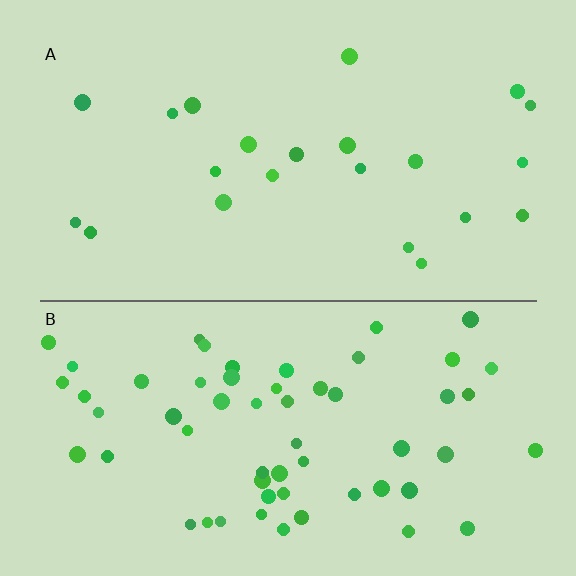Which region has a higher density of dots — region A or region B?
B (the bottom).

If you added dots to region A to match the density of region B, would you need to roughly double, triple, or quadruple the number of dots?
Approximately triple.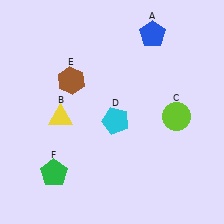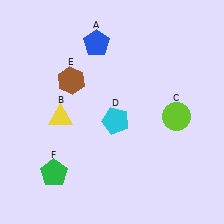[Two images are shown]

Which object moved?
The blue pentagon (A) moved left.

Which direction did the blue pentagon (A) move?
The blue pentagon (A) moved left.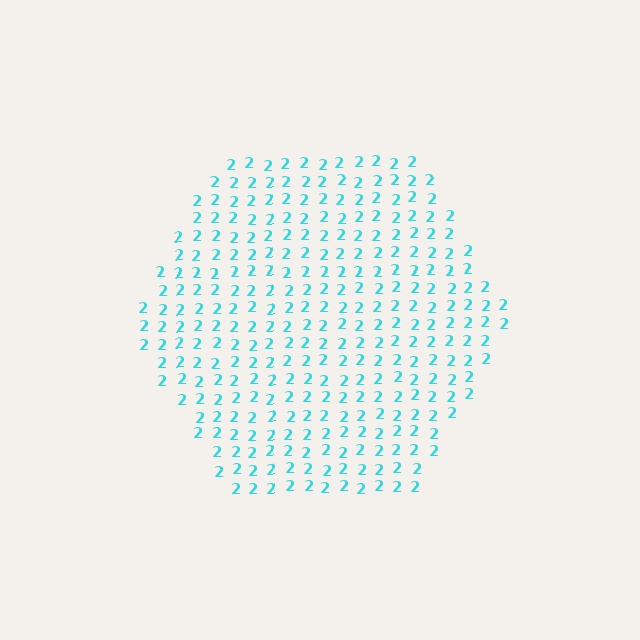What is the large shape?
The large shape is a hexagon.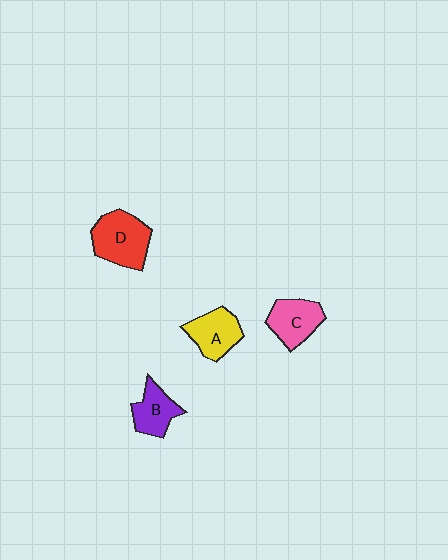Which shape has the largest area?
Shape D (red).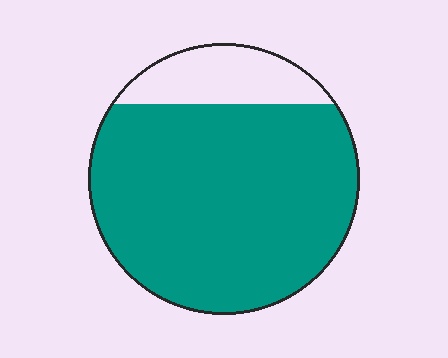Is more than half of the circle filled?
Yes.